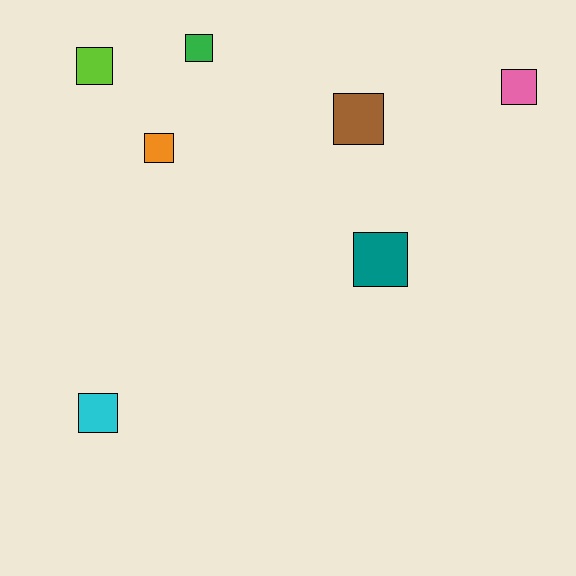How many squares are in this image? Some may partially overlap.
There are 7 squares.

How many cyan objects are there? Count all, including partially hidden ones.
There is 1 cyan object.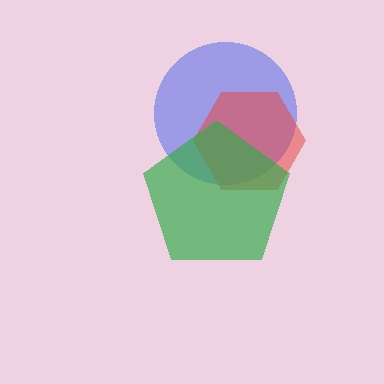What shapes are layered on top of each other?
The layered shapes are: a blue circle, a red hexagon, a green pentagon.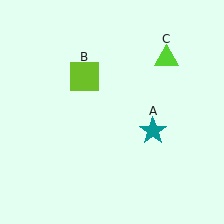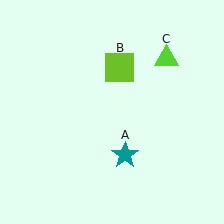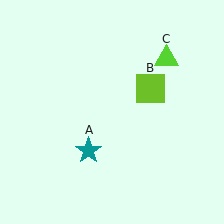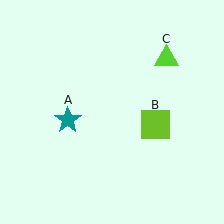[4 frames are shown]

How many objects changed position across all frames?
2 objects changed position: teal star (object A), lime square (object B).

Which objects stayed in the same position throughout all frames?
Lime triangle (object C) remained stationary.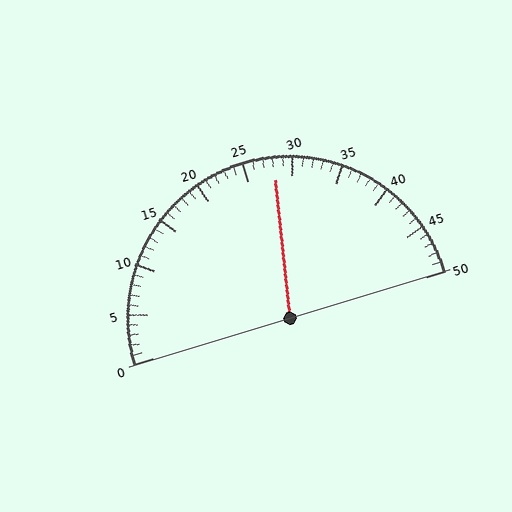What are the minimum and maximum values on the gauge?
The gauge ranges from 0 to 50.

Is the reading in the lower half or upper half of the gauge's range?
The reading is in the upper half of the range (0 to 50).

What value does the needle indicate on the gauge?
The needle indicates approximately 28.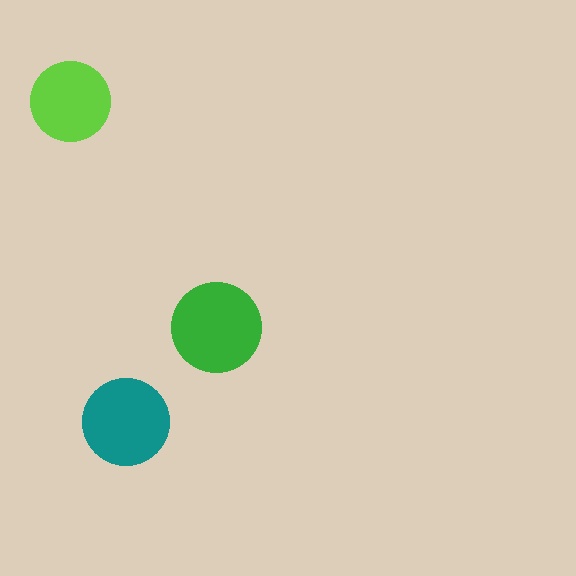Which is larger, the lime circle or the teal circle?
The teal one.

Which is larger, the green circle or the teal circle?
The green one.